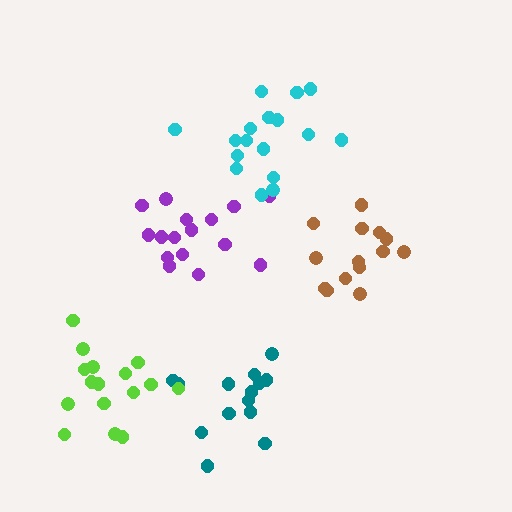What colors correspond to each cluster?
The clusters are colored: brown, teal, purple, cyan, lime.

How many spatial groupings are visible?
There are 5 spatial groupings.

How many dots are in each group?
Group 1: 14 dots, Group 2: 14 dots, Group 3: 16 dots, Group 4: 17 dots, Group 5: 16 dots (77 total).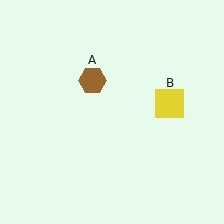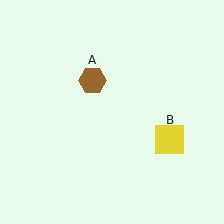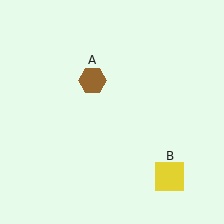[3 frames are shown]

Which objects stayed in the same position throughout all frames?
Brown hexagon (object A) remained stationary.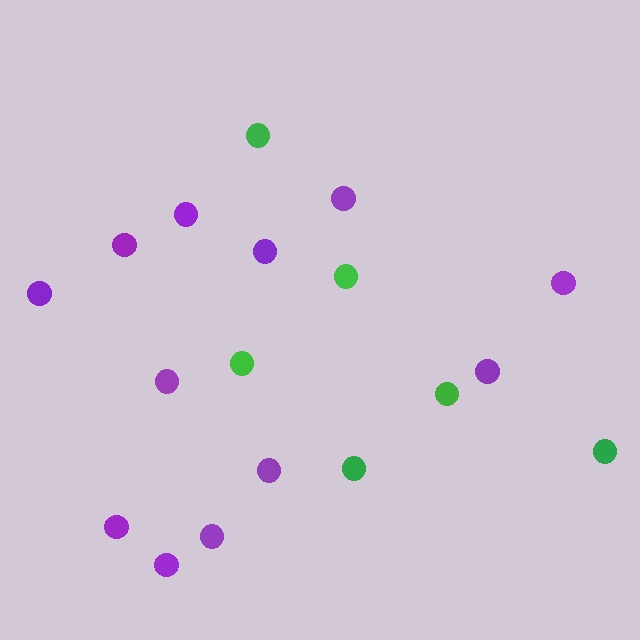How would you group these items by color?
There are 2 groups: one group of green circles (6) and one group of purple circles (12).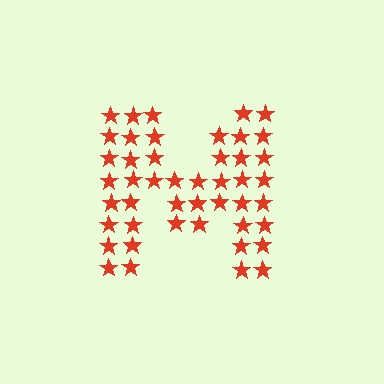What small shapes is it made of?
It is made of small stars.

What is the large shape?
The large shape is the letter M.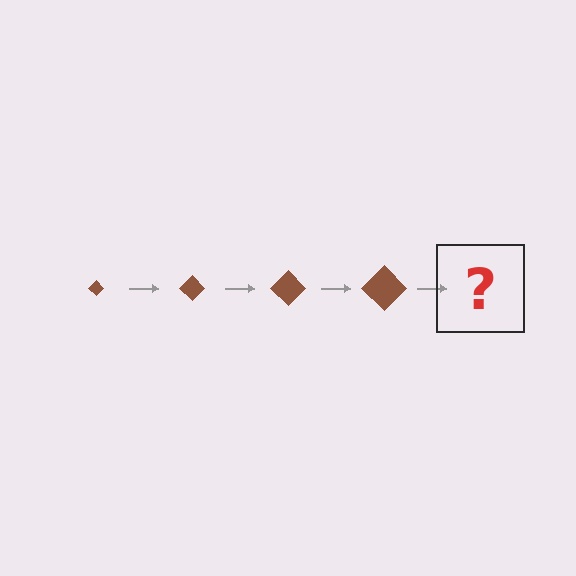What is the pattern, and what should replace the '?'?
The pattern is that the diamond gets progressively larger each step. The '?' should be a brown diamond, larger than the previous one.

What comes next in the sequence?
The next element should be a brown diamond, larger than the previous one.